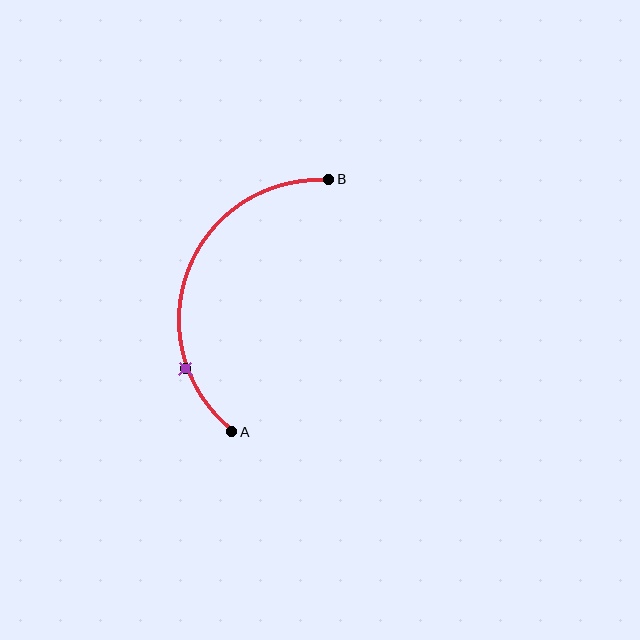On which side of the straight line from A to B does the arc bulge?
The arc bulges to the left of the straight line connecting A and B.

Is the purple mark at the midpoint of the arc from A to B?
No. The purple mark lies on the arc but is closer to endpoint A. The arc midpoint would be at the point on the curve equidistant along the arc from both A and B.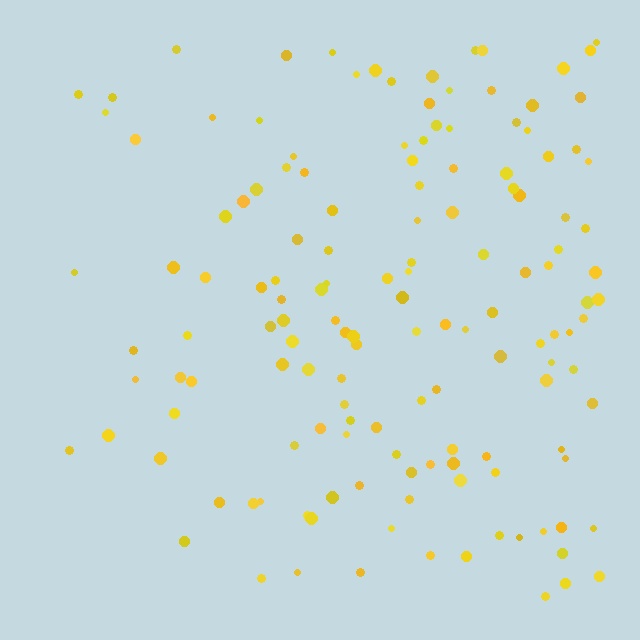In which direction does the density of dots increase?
From left to right, with the right side densest.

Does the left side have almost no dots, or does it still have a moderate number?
Still a moderate number, just noticeably fewer than the right.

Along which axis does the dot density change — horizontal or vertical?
Horizontal.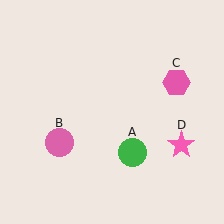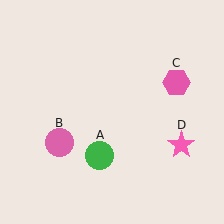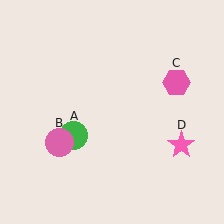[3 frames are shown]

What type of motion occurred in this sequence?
The green circle (object A) rotated clockwise around the center of the scene.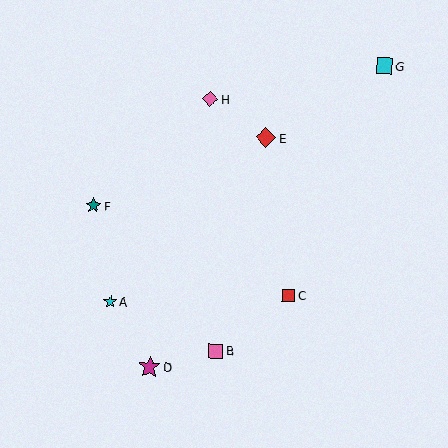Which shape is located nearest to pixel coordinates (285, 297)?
The red square (labeled C) at (288, 295) is nearest to that location.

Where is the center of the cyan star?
The center of the cyan star is at (110, 302).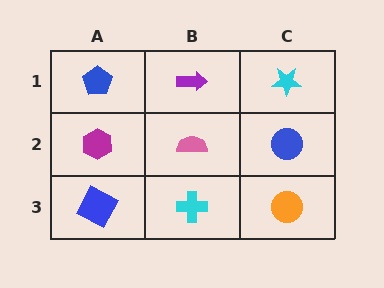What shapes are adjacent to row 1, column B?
A pink semicircle (row 2, column B), a blue pentagon (row 1, column A), a cyan star (row 1, column C).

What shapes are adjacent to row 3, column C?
A blue circle (row 2, column C), a cyan cross (row 3, column B).